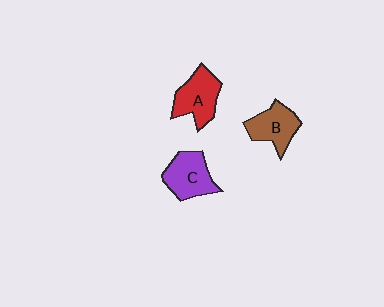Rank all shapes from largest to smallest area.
From largest to smallest: A (red), C (purple), B (brown).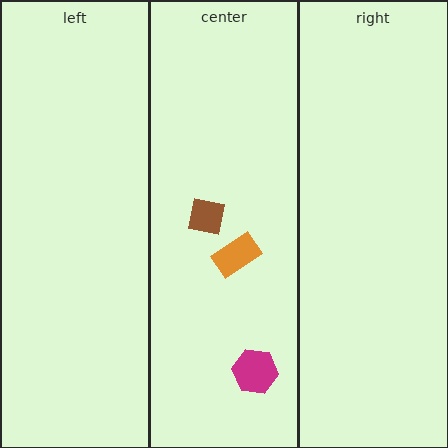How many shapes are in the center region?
3.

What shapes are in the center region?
The orange rectangle, the magenta hexagon, the brown square.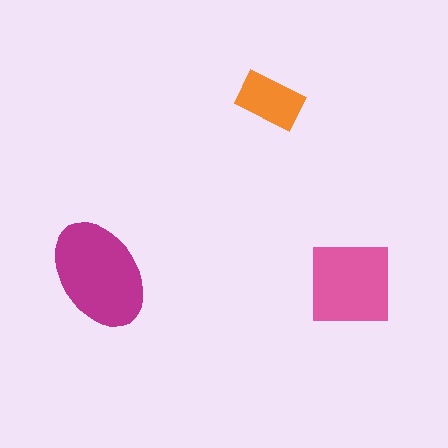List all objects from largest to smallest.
The magenta ellipse, the pink square, the orange rectangle.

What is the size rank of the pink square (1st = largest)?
2nd.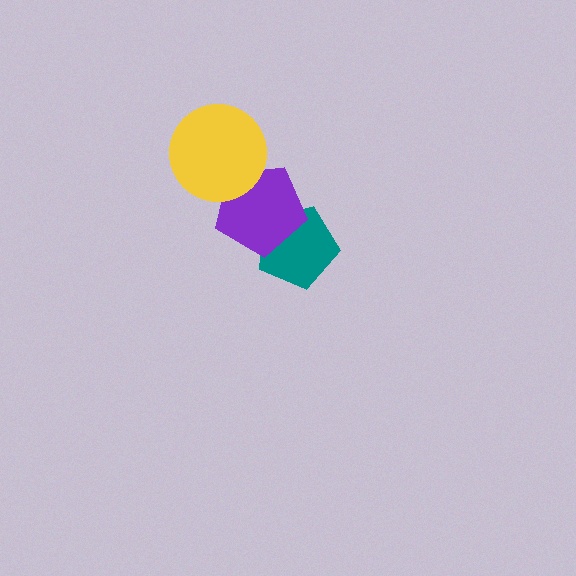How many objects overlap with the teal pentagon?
1 object overlaps with the teal pentagon.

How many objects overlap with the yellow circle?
1 object overlaps with the yellow circle.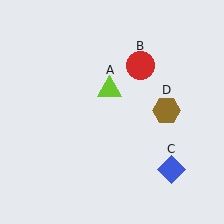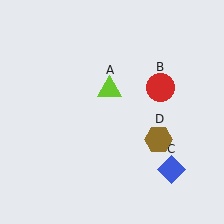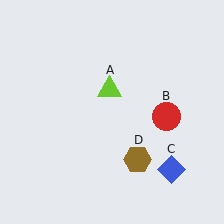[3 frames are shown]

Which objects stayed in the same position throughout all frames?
Lime triangle (object A) and blue diamond (object C) remained stationary.